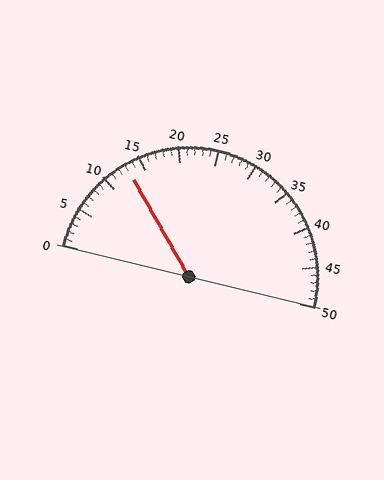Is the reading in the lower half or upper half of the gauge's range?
The reading is in the lower half of the range (0 to 50).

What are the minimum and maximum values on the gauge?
The gauge ranges from 0 to 50.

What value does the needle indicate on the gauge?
The needle indicates approximately 13.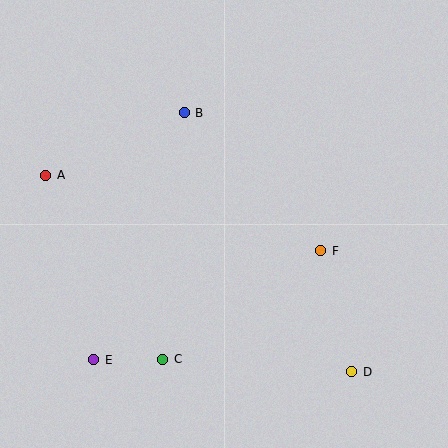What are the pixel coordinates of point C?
Point C is at (163, 359).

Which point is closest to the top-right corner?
Point F is closest to the top-right corner.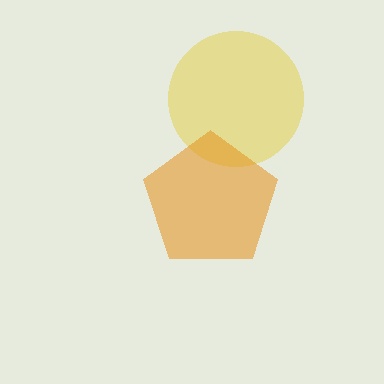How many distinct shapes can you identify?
There are 2 distinct shapes: a yellow circle, an orange pentagon.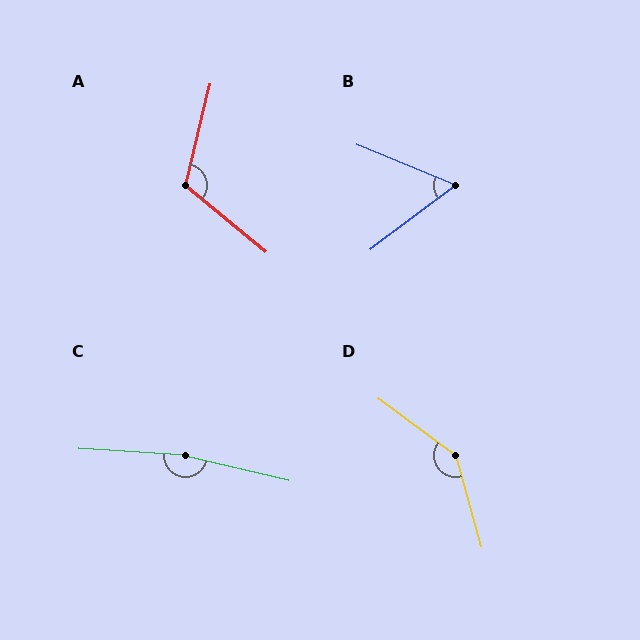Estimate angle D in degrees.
Approximately 142 degrees.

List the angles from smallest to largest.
B (59°), A (116°), D (142°), C (170°).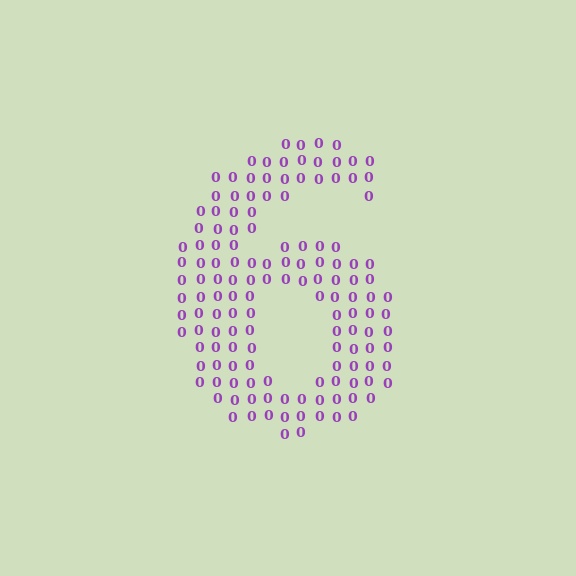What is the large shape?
The large shape is the digit 6.